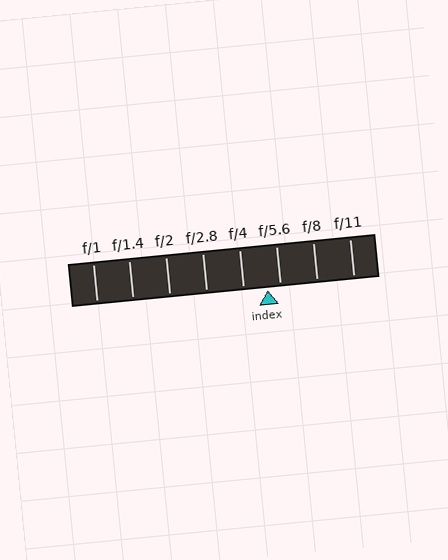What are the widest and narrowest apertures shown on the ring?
The widest aperture shown is f/1 and the narrowest is f/11.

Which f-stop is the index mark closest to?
The index mark is closest to f/5.6.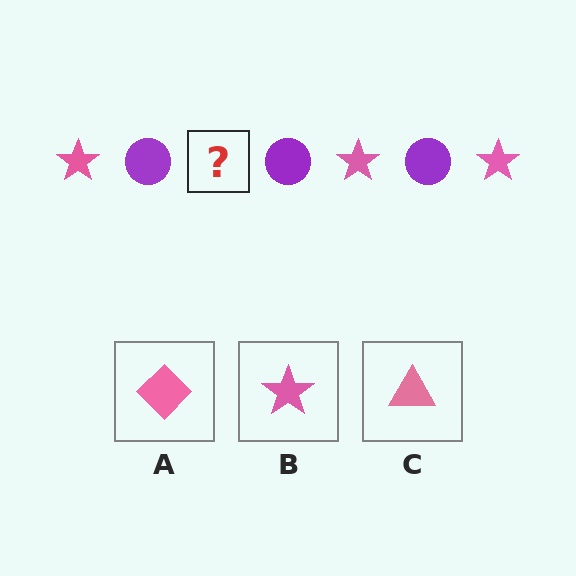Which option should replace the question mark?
Option B.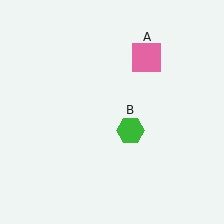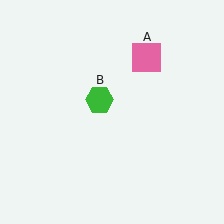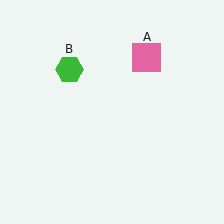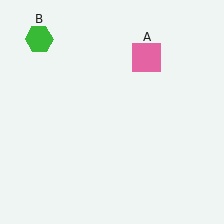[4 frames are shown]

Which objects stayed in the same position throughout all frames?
Pink square (object A) remained stationary.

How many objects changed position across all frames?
1 object changed position: green hexagon (object B).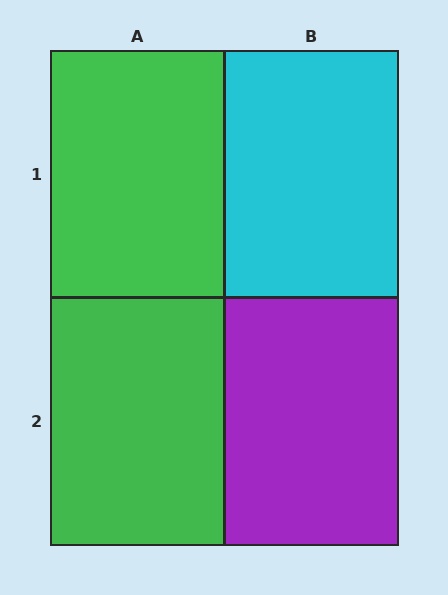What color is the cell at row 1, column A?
Green.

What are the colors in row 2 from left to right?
Green, purple.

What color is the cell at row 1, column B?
Cyan.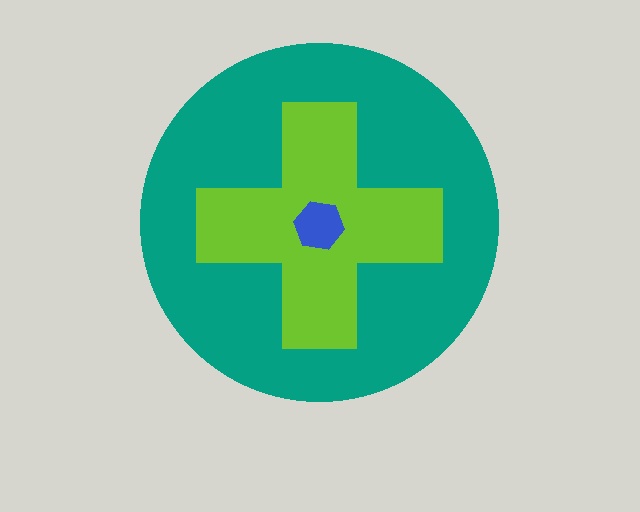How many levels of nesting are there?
3.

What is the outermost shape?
The teal circle.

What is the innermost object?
The blue hexagon.